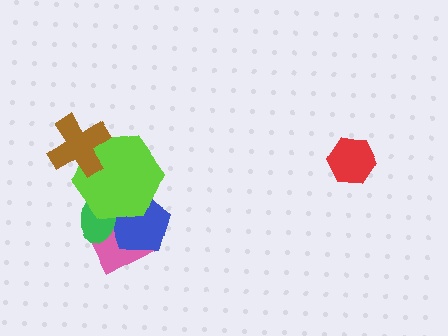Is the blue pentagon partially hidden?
Yes, it is partially covered by another shape.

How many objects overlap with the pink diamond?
3 objects overlap with the pink diamond.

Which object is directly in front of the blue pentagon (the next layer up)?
The green ellipse is directly in front of the blue pentagon.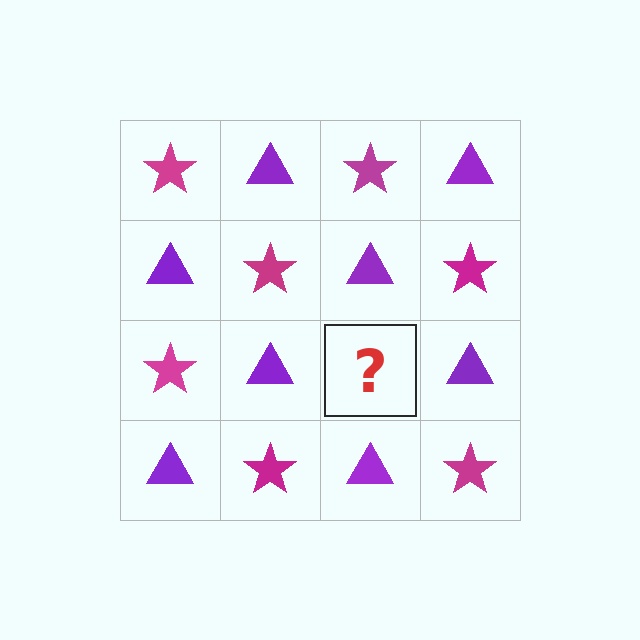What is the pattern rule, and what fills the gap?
The rule is that it alternates magenta star and purple triangle in a checkerboard pattern. The gap should be filled with a magenta star.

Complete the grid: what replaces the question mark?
The question mark should be replaced with a magenta star.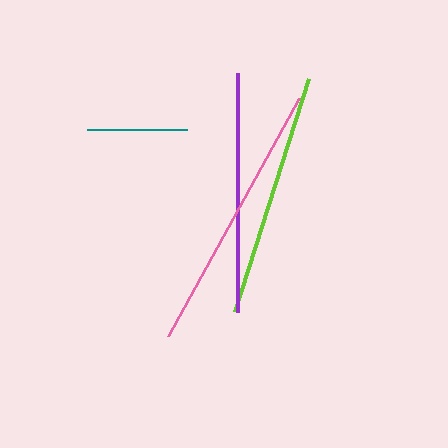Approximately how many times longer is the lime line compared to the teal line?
The lime line is approximately 2.5 times the length of the teal line.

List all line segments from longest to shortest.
From longest to shortest: pink, lime, purple, teal.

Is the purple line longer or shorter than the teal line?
The purple line is longer than the teal line.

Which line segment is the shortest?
The teal line is the shortest at approximately 100 pixels.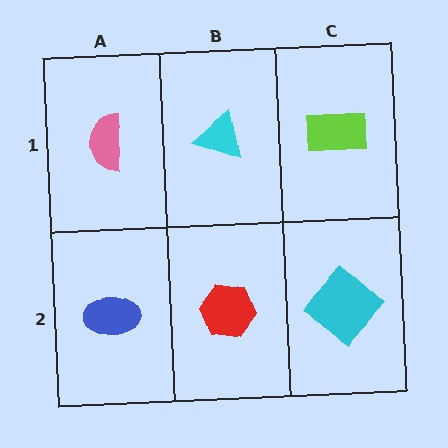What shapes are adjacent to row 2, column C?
A lime rectangle (row 1, column C), a red hexagon (row 2, column B).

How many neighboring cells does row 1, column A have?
2.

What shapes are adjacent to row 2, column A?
A pink semicircle (row 1, column A), a red hexagon (row 2, column B).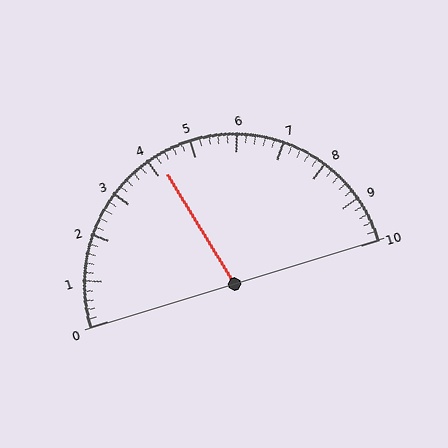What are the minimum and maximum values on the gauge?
The gauge ranges from 0 to 10.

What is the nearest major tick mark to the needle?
The nearest major tick mark is 4.